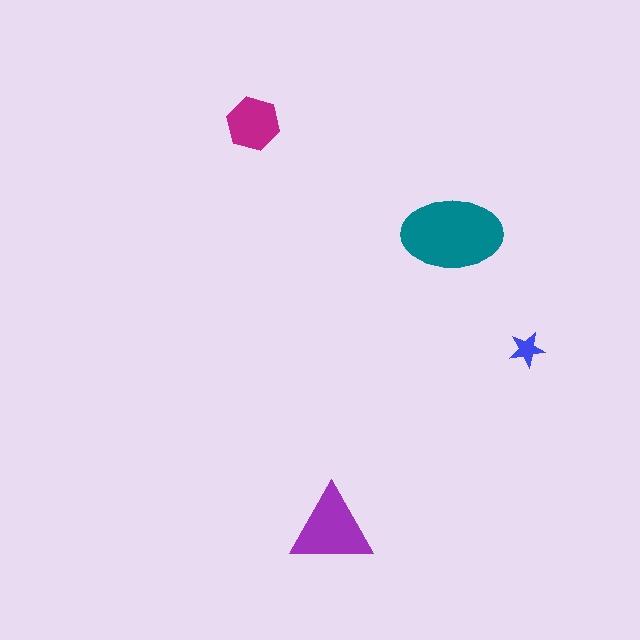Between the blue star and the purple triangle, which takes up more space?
The purple triangle.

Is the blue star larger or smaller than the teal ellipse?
Smaller.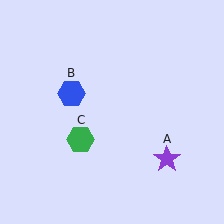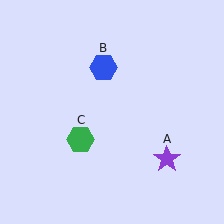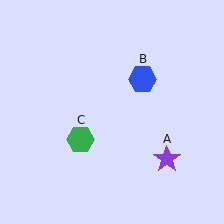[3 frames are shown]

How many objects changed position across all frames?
1 object changed position: blue hexagon (object B).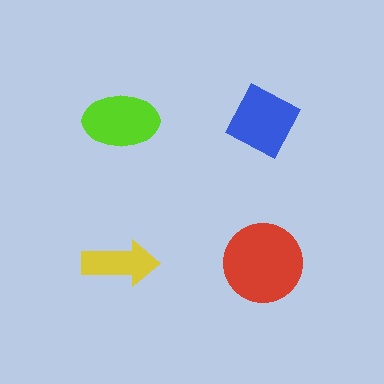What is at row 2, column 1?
A yellow arrow.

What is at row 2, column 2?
A red circle.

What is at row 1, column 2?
A blue diamond.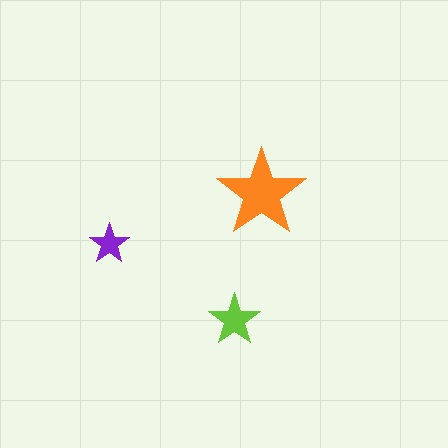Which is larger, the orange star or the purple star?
The orange one.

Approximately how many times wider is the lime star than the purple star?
About 1.5 times wider.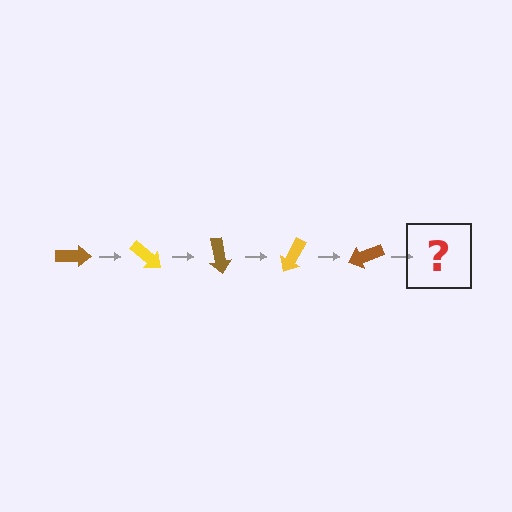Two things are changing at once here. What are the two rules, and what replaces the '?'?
The two rules are that it rotates 40 degrees each step and the color cycles through brown and yellow. The '?' should be a yellow arrow, rotated 200 degrees from the start.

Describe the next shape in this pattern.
It should be a yellow arrow, rotated 200 degrees from the start.